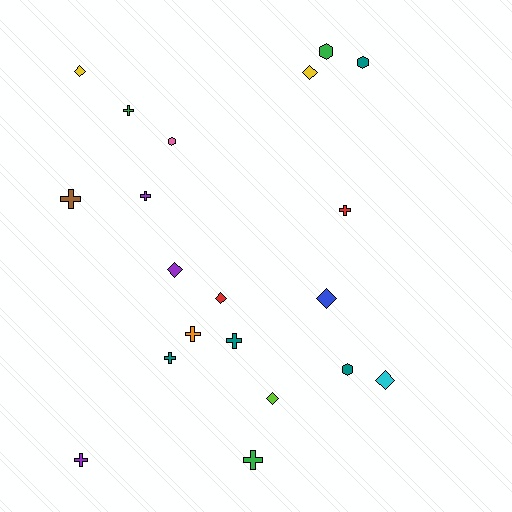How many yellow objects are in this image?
There are 2 yellow objects.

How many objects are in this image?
There are 20 objects.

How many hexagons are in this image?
There are 4 hexagons.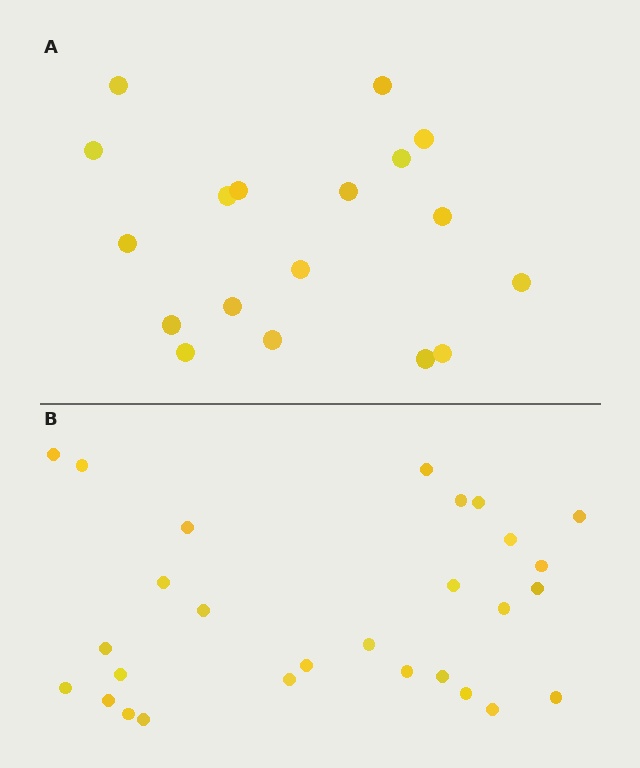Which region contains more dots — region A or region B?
Region B (the bottom region) has more dots.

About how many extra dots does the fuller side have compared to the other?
Region B has roughly 10 or so more dots than region A.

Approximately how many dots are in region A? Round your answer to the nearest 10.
About 20 dots. (The exact count is 18, which rounds to 20.)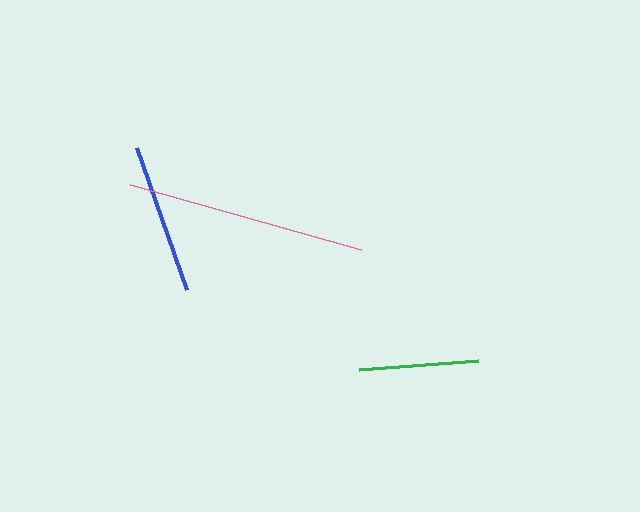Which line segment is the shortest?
The green line is the shortest at approximately 119 pixels.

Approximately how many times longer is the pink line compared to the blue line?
The pink line is approximately 1.6 times the length of the blue line.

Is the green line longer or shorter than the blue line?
The blue line is longer than the green line.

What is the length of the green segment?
The green segment is approximately 119 pixels long.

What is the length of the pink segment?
The pink segment is approximately 239 pixels long.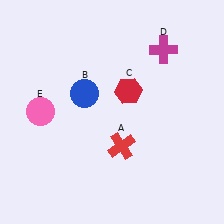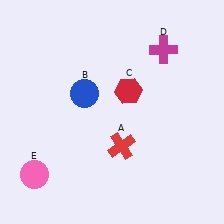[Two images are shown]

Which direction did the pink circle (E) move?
The pink circle (E) moved down.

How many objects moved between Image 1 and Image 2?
1 object moved between the two images.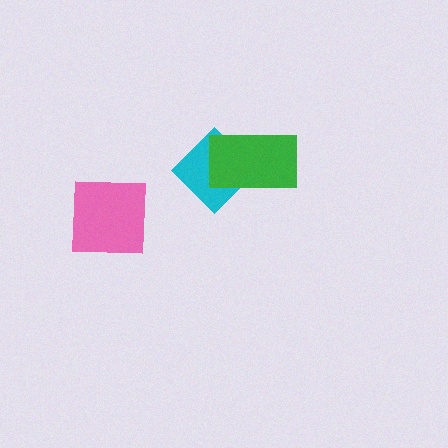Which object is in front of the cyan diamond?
The green rectangle is in front of the cyan diamond.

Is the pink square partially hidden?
No, no other shape covers it.